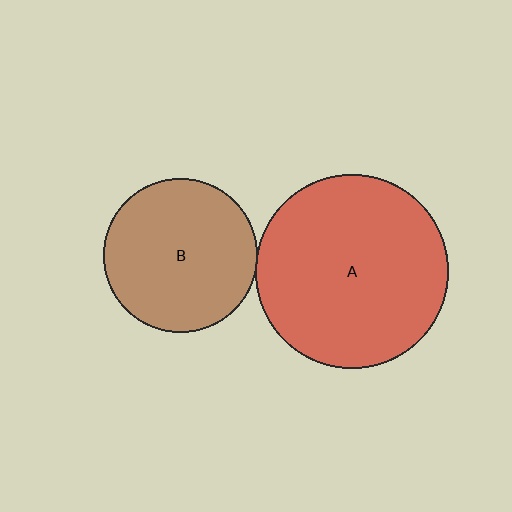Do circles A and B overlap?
Yes.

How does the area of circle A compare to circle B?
Approximately 1.6 times.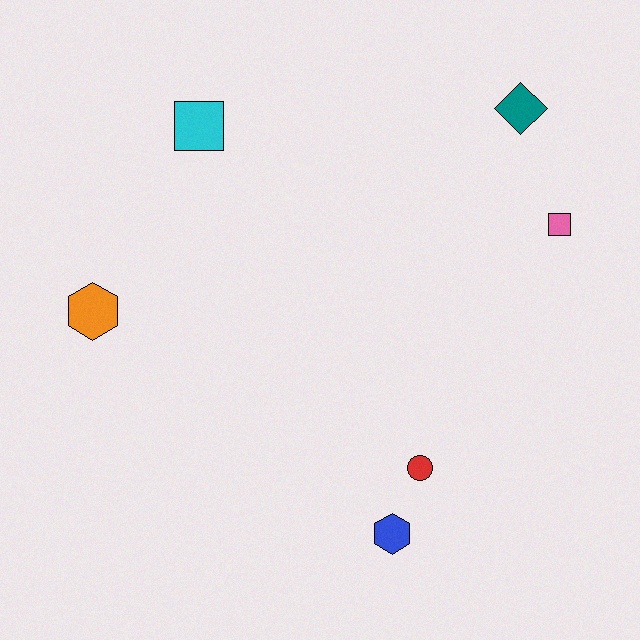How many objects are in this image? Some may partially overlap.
There are 6 objects.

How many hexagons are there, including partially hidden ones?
There are 2 hexagons.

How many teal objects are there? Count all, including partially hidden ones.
There is 1 teal object.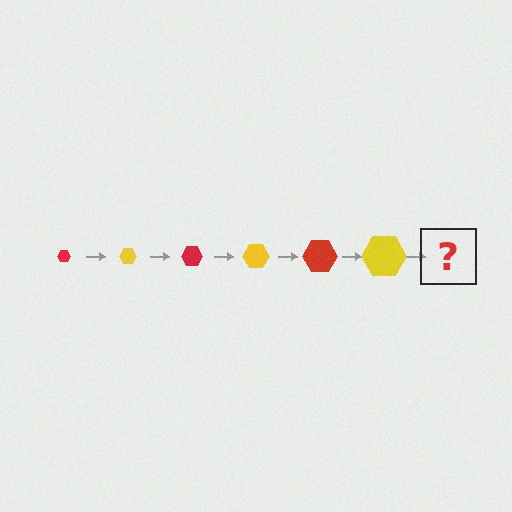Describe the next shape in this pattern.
It should be a red hexagon, larger than the previous one.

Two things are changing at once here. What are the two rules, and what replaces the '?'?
The two rules are that the hexagon grows larger each step and the color cycles through red and yellow. The '?' should be a red hexagon, larger than the previous one.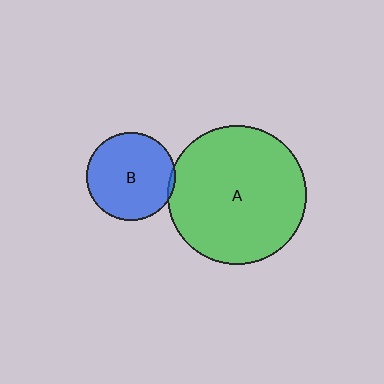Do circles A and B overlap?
Yes.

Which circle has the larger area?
Circle A (green).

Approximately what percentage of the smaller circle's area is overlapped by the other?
Approximately 5%.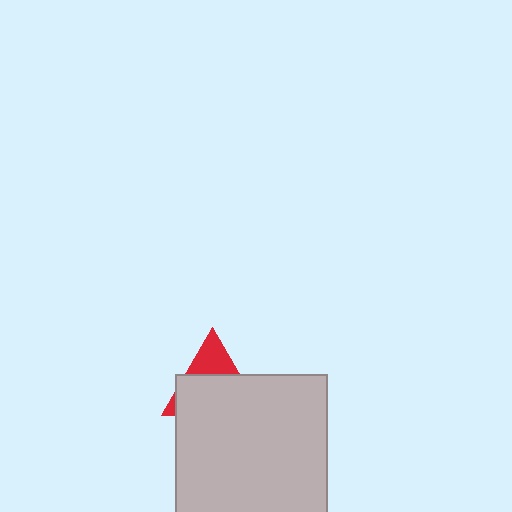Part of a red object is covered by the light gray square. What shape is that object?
It is a triangle.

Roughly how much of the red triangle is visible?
A small part of it is visible (roughly 32%).